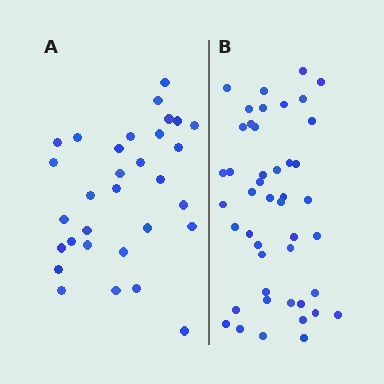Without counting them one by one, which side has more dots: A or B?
Region B (the right region) has more dots.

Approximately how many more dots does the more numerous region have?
Region B has approximately 15 more dots than region A.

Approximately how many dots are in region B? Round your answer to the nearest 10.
About 40 dots. (The exact count is 45, which rounds to 40.)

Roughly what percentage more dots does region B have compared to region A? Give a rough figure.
About 45% more.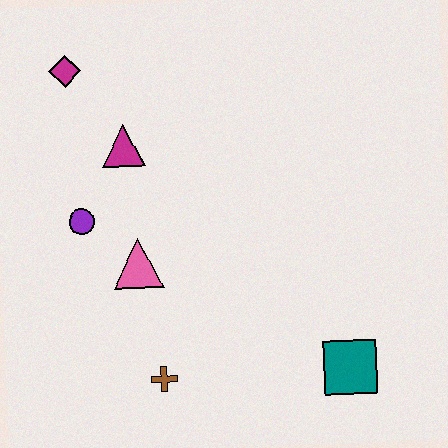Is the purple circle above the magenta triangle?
No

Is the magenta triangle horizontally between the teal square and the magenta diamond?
Yes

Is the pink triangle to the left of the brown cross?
Yes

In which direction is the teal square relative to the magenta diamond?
The teal square is below the magenta diamond.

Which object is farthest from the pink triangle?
The teal square is farthest from the pink triangle.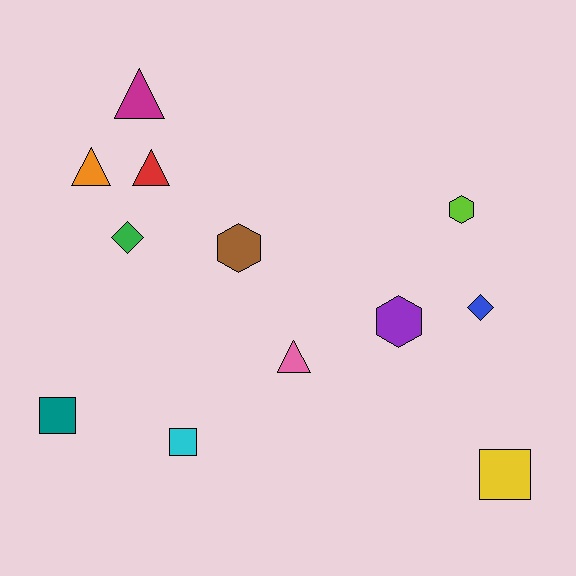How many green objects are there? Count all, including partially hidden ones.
There is 1 green object.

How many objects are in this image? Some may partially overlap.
There are 12 objects.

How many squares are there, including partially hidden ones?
There are 3 squares.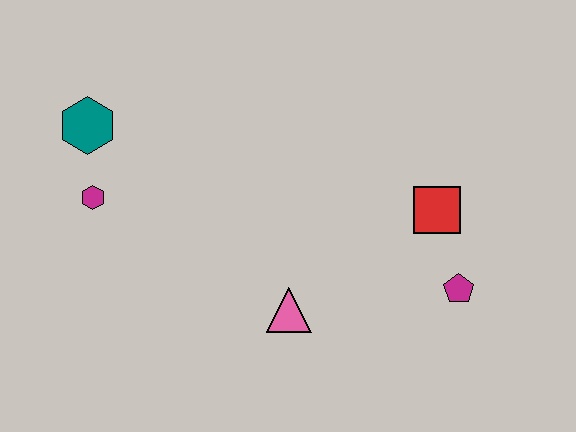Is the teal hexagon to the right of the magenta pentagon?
No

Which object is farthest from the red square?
The teal hexagon is farthest from the red square.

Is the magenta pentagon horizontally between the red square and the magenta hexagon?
No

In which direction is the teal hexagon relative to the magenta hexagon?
The teal hexagon is above the magenta hexagon.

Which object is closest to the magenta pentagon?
The red square is closest to the magenta pentagon.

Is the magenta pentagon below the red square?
Yes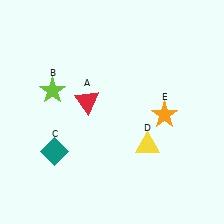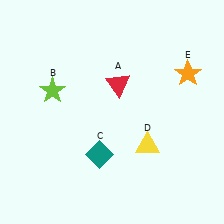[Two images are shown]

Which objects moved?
The objects that moved are: the red triangle (A), the teal diamond (C), the orange star (E).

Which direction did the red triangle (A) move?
The red triangle (A) moved right.